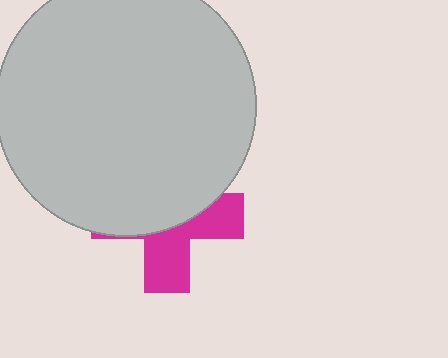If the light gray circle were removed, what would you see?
You would see the complete magenta cross.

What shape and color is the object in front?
The object in front is a light gray circle.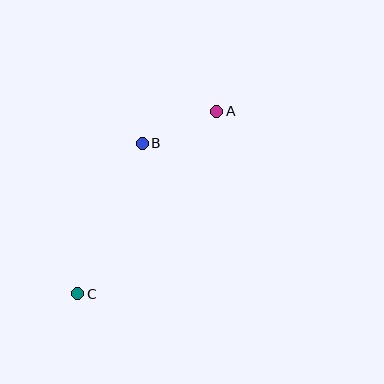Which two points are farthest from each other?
Points A and C are farthest from each other.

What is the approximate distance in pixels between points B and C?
The distance between B and C is approximately 163 pixels.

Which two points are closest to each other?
Points A and B are closest to each other.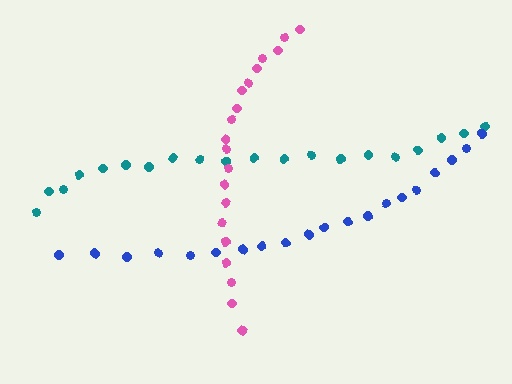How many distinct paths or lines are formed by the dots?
There are 3 distinct paths.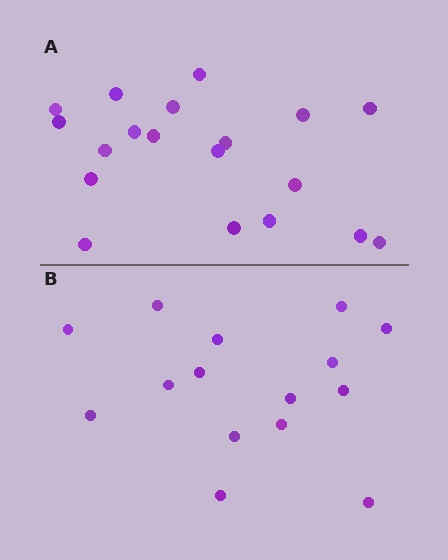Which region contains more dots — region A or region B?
Region A (the top region) has more dots.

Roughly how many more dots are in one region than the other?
Region A has about 4 more dots than region B.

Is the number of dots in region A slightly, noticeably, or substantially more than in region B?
Region A has noticeably more, but not dramatically so. The ratio is roughly 1.3 to 1.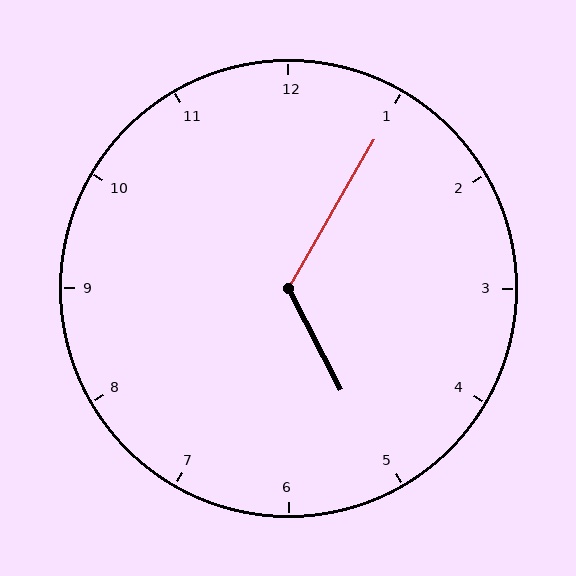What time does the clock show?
5:05.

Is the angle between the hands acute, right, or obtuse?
It is obtuse.